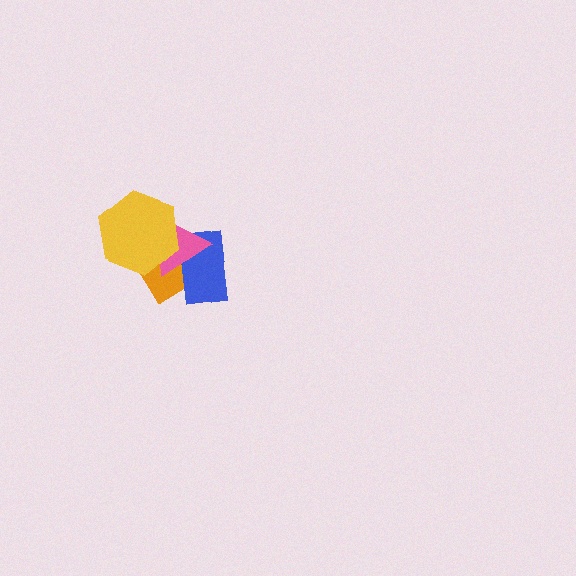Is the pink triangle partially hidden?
Yes, it is partially covered by another shape.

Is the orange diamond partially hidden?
Yes, it is partially covered by another shape.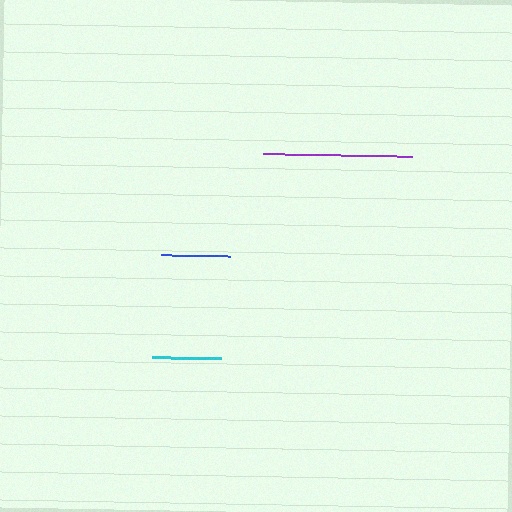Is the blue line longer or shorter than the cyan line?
The blue line is longer than the cyan line.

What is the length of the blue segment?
The blue segment is approximately 70 pixels long.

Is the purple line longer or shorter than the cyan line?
The purple line is longer than the cyan line.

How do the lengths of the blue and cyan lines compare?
The blue and cyan lines are approximately the same length.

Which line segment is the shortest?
The cyan line is the shortest at approximately 68 pixels.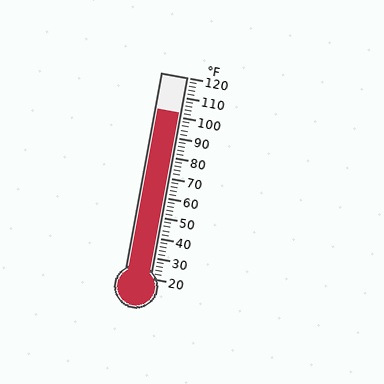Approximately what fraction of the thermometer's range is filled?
The thermometer is filled to approximately 80% of its range.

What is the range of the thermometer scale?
The thermometer scale ranges from 20°F to 120°F.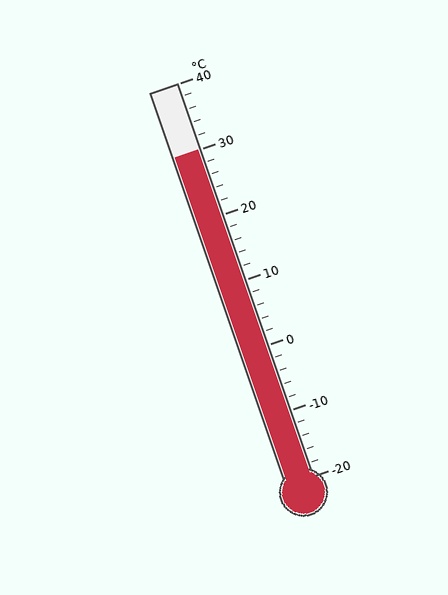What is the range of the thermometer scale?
The thermometer scale ranges from -20°C to 40°C.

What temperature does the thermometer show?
The thermometer shows approximately 30°C.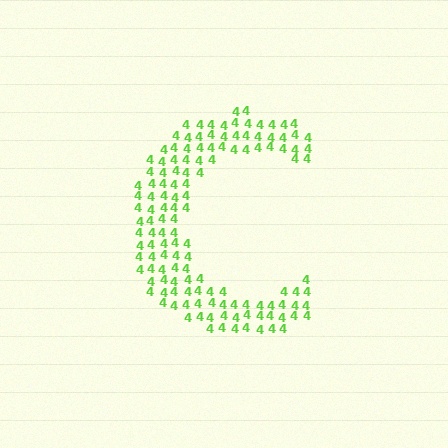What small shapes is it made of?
It is made of small digit 4's.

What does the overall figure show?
The overall figure shows the letter C.